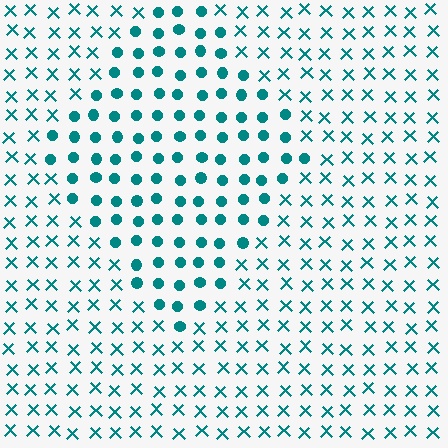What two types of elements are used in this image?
The image uses circles inside the diamond region and X marks outside it.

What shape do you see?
I see a diamond.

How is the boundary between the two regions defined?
The boundary is defined by a change in element shape: circles inside vs. X marks outside. All elements share the same color and spacing.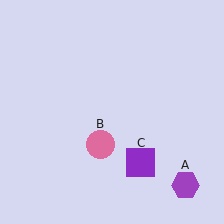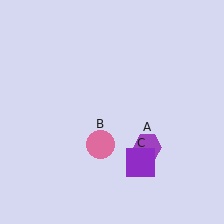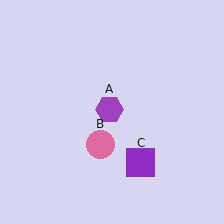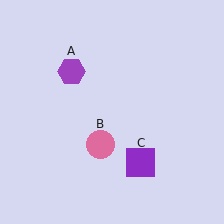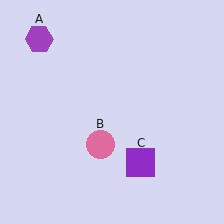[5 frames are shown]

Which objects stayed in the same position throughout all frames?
Pink circle (object B) and purple square (object C) remained stationary.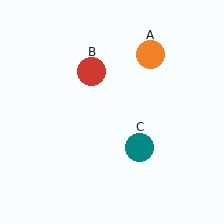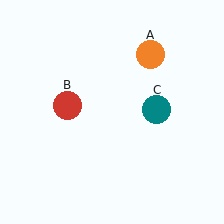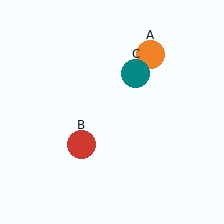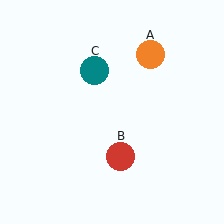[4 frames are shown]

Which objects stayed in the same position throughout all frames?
Orange circle (object A) remained stationary.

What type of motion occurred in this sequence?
The red circle (object B), teal circle (object C) rotated counterclockwise around the center of the scene.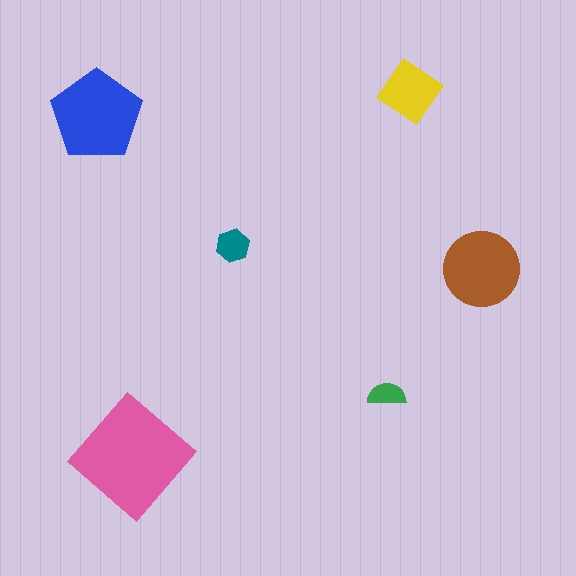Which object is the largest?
The pink diamond.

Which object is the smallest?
The green semicircle.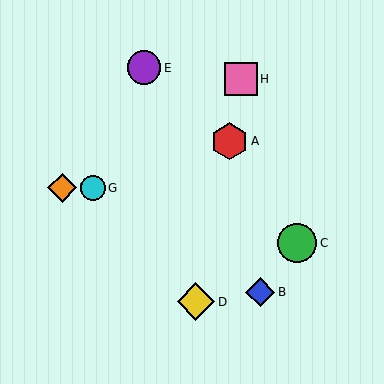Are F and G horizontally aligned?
Yes, both are at y≈188.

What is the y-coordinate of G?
Object G is at y≈188.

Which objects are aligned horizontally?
Objects F, G are aligned horizontally.